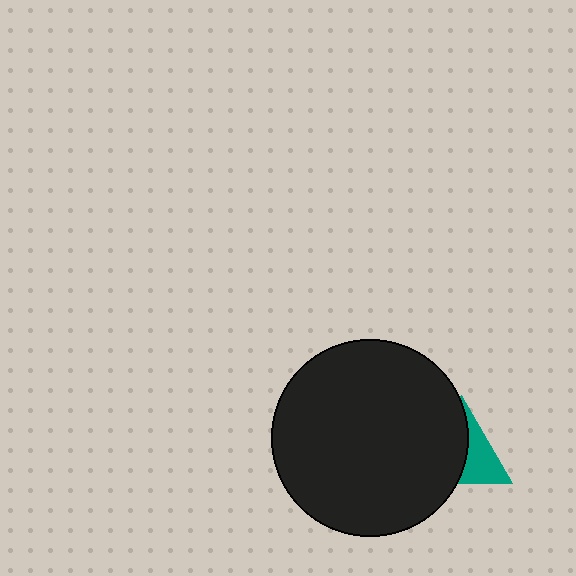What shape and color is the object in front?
The object in front is a black circle.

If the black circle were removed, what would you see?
You would see the complete teal triangle.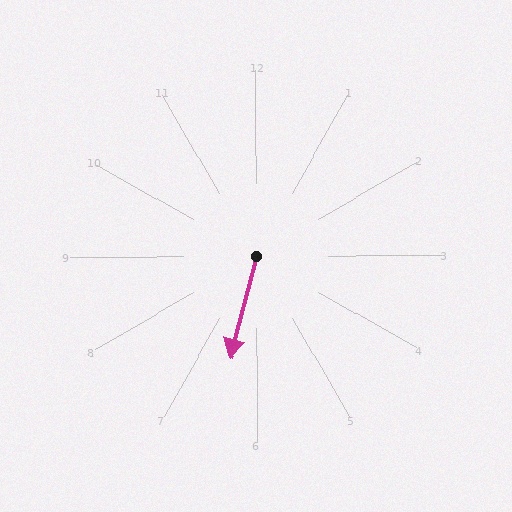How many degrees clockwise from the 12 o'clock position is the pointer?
Approximately 195 degrees.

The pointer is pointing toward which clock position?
Roughly 6 o'clock.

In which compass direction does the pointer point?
South.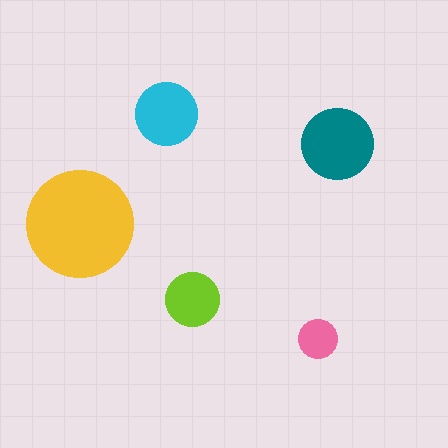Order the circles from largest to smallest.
the yellow one, the teal one, the cyan one, the lime one, the pink one.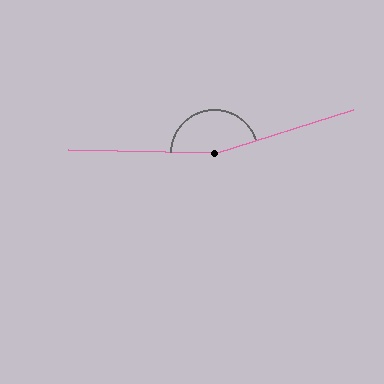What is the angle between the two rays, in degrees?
Approximately 161 degrees.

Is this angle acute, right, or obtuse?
It is obtuse.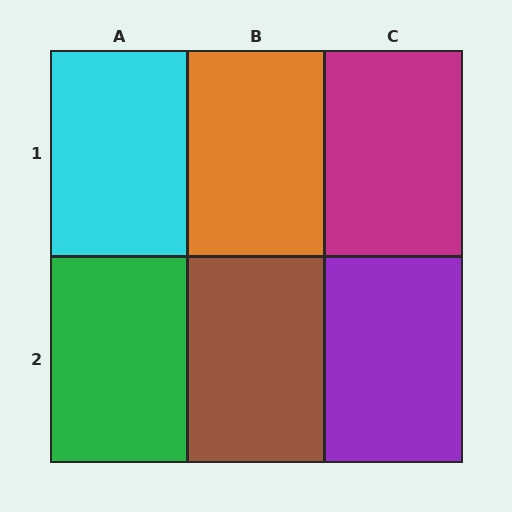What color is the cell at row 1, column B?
Orange.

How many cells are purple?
1 cell is purple.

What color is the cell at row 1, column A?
Cyan.